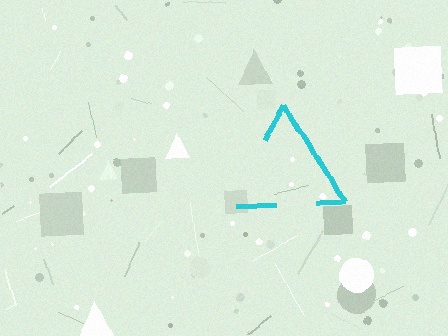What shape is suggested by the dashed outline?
The dashed outline suggests a triangle.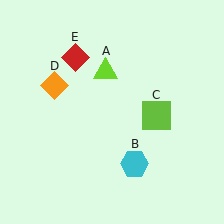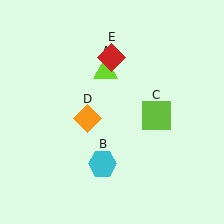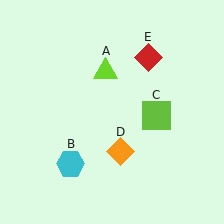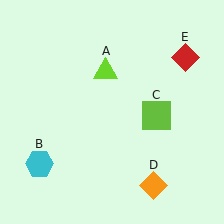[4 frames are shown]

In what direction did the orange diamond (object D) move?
The orange diamond (object D) moved down and to the right.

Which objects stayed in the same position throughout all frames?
Lime triangle (object A) and lime square (object C) remained stationary.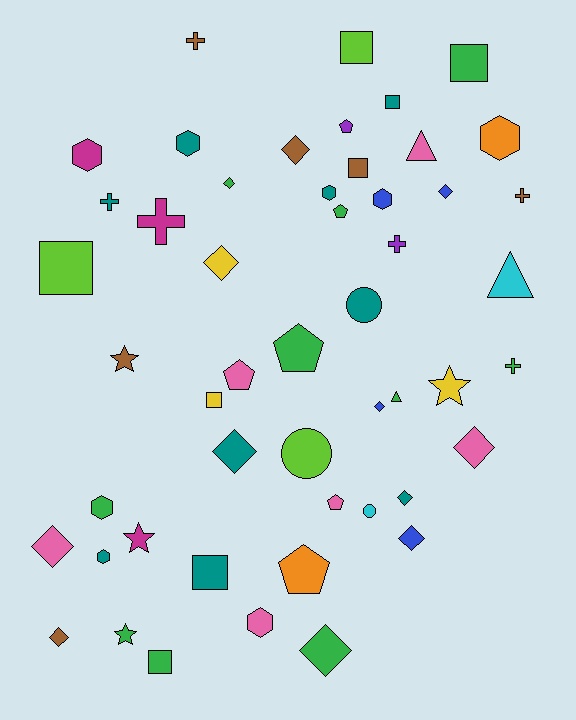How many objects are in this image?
There are 50 objects.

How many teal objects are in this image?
There are 9 teal objects.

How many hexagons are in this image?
There are 8 hexagons.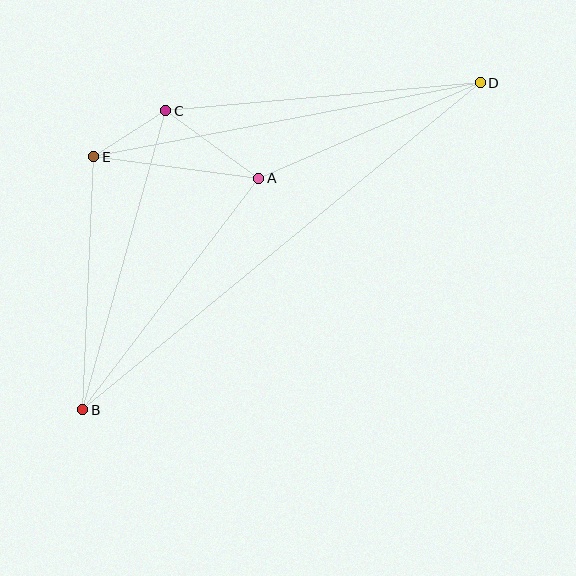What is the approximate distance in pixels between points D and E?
The distance between D and E is approximately 393 pixels.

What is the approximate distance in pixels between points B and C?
The distance between B and C is approximately 310 pixels.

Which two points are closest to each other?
Points C and E are closest to each other.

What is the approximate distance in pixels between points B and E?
The distance between B and E is approximately 253 pixels.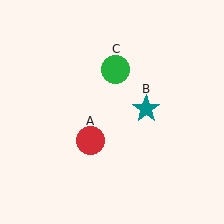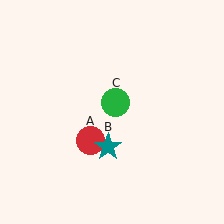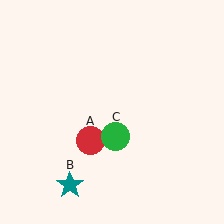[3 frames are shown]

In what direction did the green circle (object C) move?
The green circle (object C) moved down.